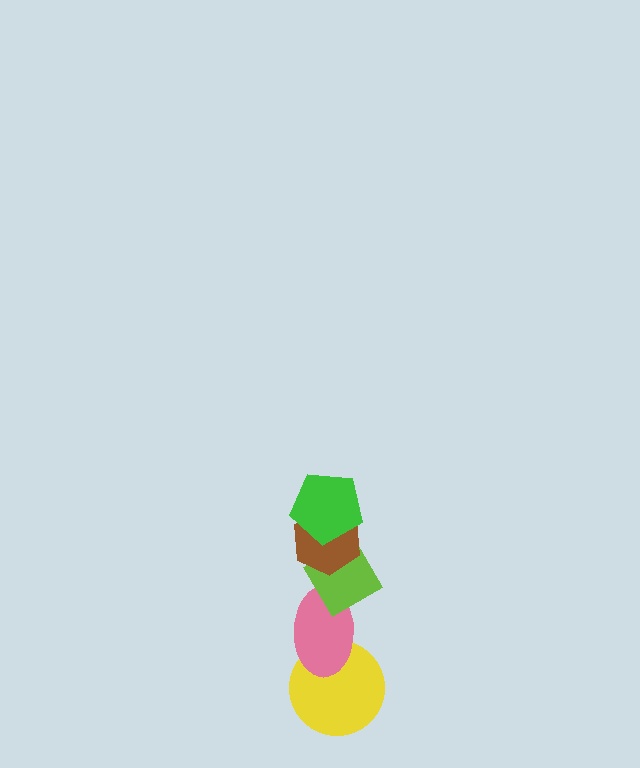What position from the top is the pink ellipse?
The pink ellipse is 4th from the top.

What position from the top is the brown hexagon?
The brown hexagon is 2nd from the top.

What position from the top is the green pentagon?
The green pentagon is 1st from the top.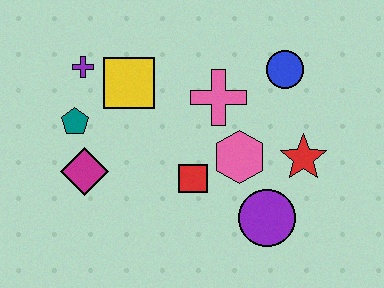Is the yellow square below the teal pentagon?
No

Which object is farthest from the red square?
The purple cross is farthest from the red square.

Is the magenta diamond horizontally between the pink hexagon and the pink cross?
No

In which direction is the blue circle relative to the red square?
The blue circle is above the red square.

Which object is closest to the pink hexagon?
The red square is closest to the pink hexagon.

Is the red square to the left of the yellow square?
No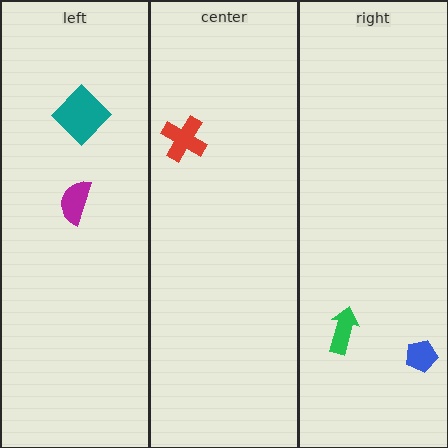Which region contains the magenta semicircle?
The left region.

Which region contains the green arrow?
The right region.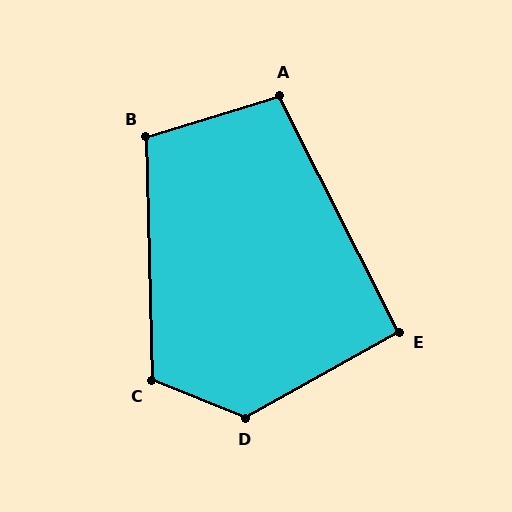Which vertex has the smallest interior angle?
E, at approximately 92 degrees.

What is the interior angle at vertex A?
Approximately 100 degrees (obtuse).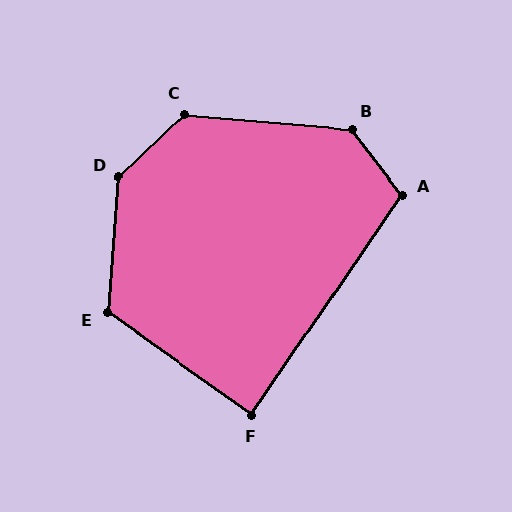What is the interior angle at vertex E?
Approximately 121 degrees (obtuse).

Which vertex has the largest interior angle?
D, at approximately 138 degrees.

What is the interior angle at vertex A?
Approximately 108 degrees (obtuse).